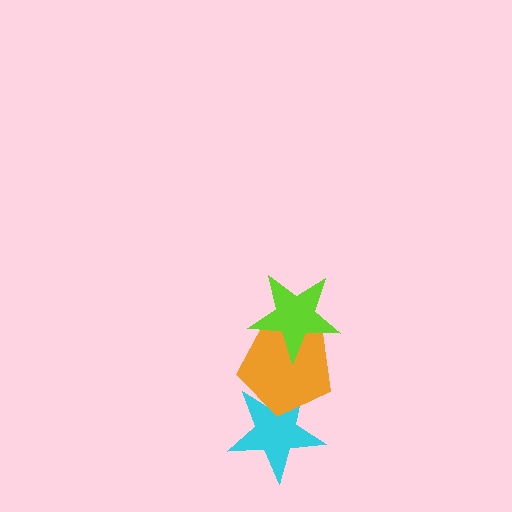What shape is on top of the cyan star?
The orange pentagon is on top of the cyan star.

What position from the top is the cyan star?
The cyan star is 3rd from the top.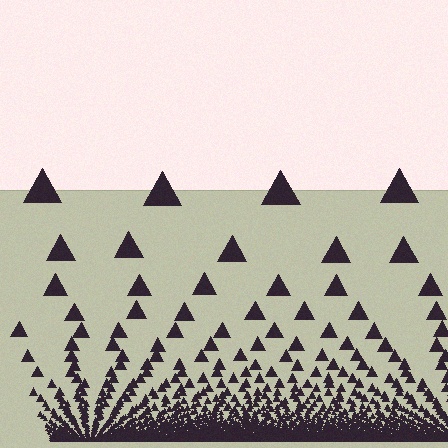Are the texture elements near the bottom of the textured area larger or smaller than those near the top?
Smaller. The gradient is inverted — elements near the bottom are smaller and denser.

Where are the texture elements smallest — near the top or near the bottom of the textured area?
Near the bottom.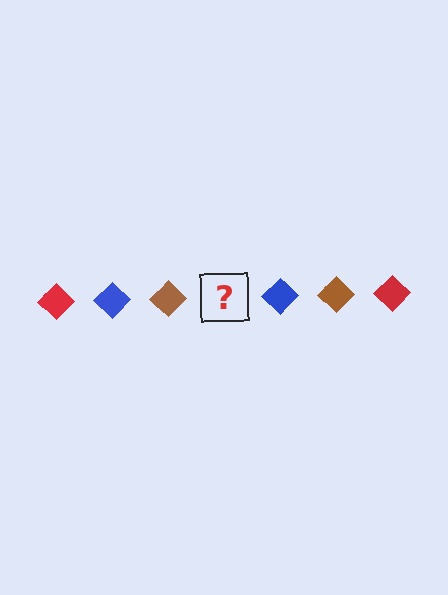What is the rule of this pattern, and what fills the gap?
The rule is that the pattern cycles through red, blue, brown diamonds. The gap should be filled with a red diamond.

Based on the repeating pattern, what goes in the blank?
The blank should be a red diamond.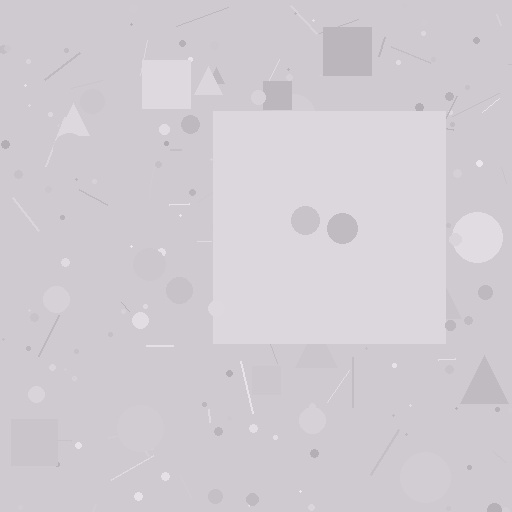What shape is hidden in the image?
A square is hidden in the image.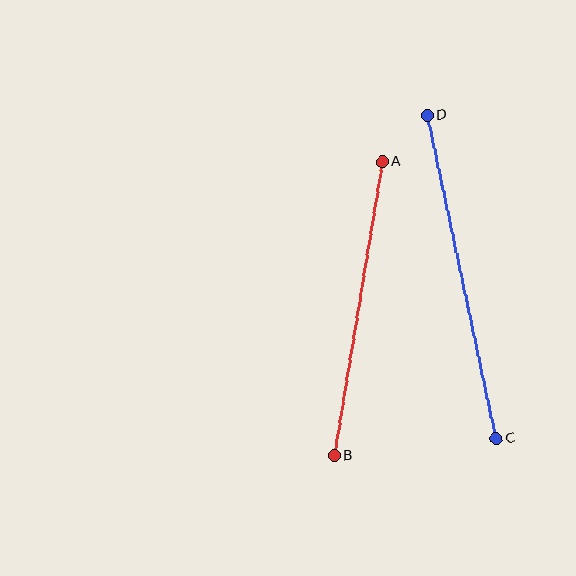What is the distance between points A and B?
The distance is approximately 298 pixels.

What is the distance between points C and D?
The distance is approximately 330 pixels.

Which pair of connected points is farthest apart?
Points C and D are farthest apart.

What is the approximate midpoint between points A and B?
The midpoint is at approximately (358, 309) pixels.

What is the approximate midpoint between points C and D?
The midpoint is at approximately (462, 277) pixels.